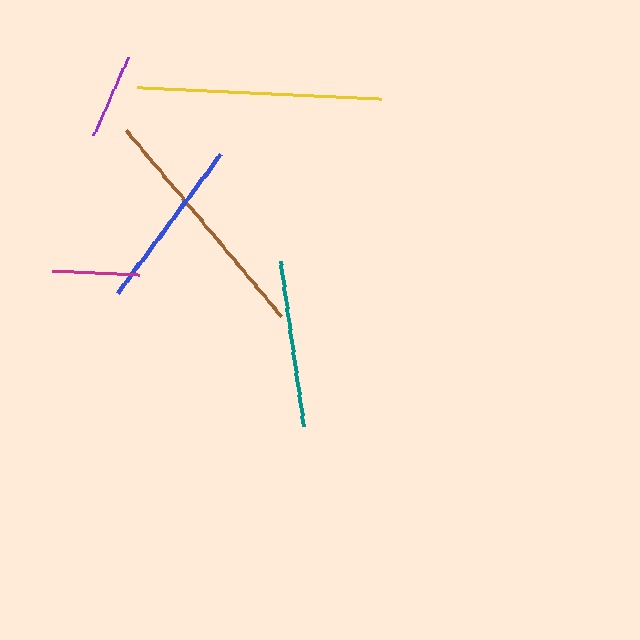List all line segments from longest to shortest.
From longest to shortest: yellow, brown, blue, teal, magenta, purple.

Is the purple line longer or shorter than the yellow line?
The yellow line is longer than the purple line.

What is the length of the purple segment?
The purple segment is approximately 86 pixels long.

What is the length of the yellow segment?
The yellow segment is approximately 246 pixels long.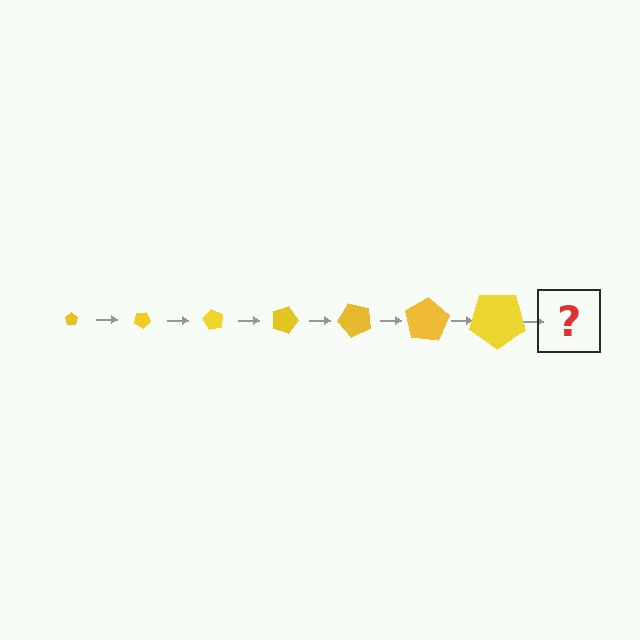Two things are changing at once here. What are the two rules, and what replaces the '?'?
The two rules are that the pentagon grows larger each step and it rotates 30 degrees each step. The '?' should be a pentagon, larger than the previous one and rotated 210 degrees from the start.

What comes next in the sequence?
The next element should be a pentagon, larger than the previous one and rotated 210 degrees from the start.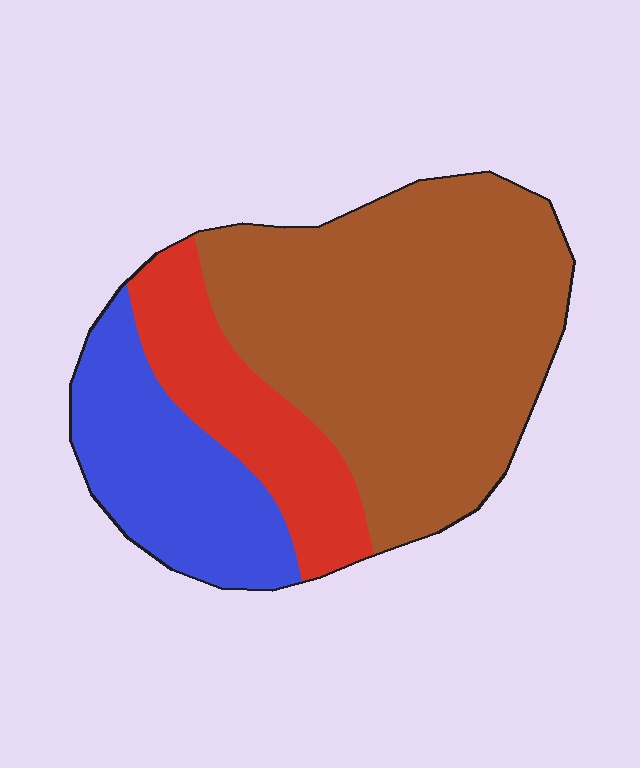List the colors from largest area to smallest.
From largest to smallest: brown, blue, red.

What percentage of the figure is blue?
Blue covers roughly 20% of the figure.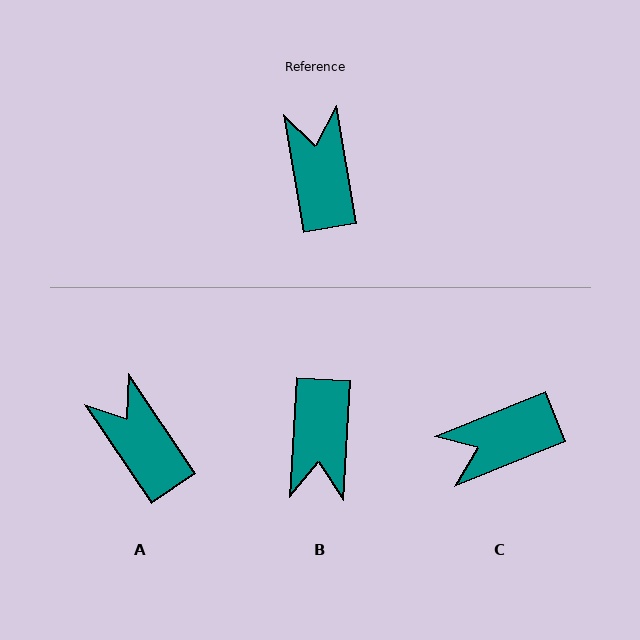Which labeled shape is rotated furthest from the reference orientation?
B, about 167 degrees away.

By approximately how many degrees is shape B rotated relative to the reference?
Approximately 167 degrees counter-clockwise.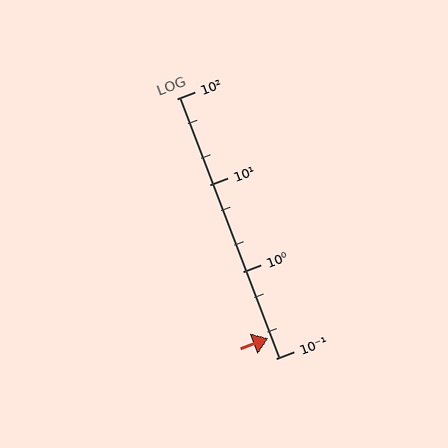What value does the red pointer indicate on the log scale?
The pointer indicates approximately 0.17.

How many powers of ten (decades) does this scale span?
The scale spans 3 decades, from 0.1 to 100.